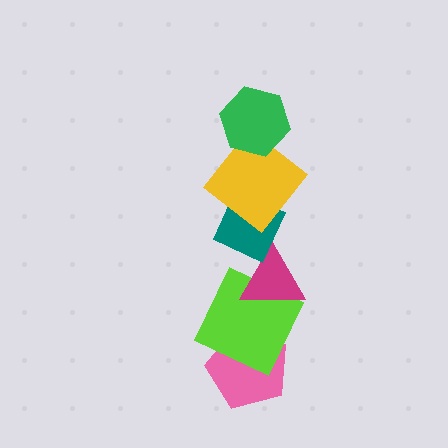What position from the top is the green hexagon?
The green hexagon is 1st from the top.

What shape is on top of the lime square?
The magenta triangle is on top of the lime square.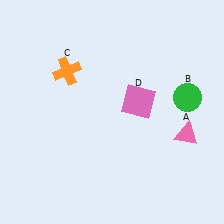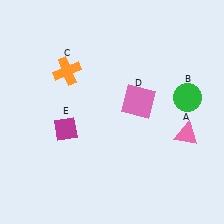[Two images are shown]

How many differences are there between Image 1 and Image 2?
There is 1 difference between the two images.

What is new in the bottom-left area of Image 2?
A magenta diamond (E) was added in the bottom-left area of Image 2.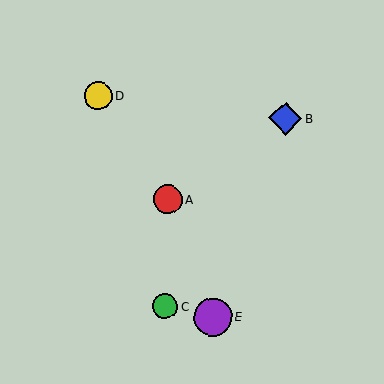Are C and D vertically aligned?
No, C is at x≈165 and D is at x≈98.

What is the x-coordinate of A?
Object A is at x≈168.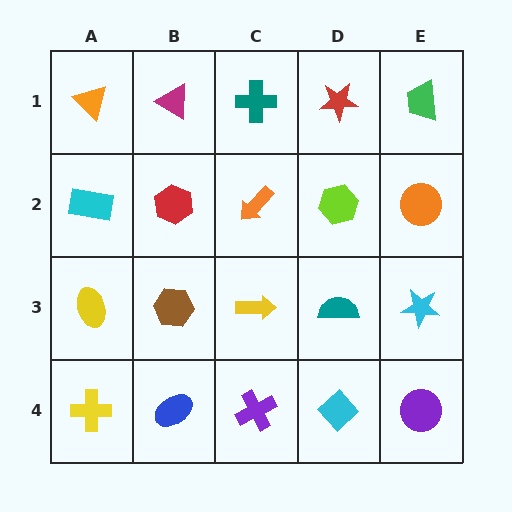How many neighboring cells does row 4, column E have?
2.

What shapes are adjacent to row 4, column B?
A brown hexagon (row 3, column B), a yellow cross (row 4, column A), a purple cross (row 4, column C).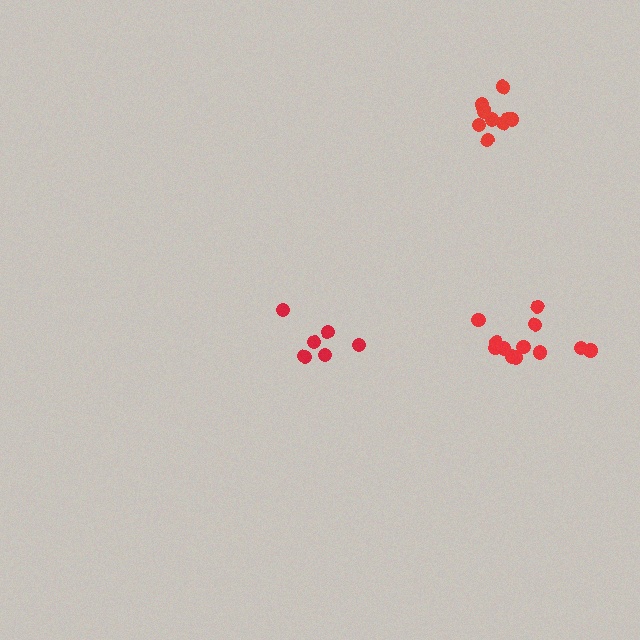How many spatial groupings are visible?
There are 3 spatial groupings.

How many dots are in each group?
Group 1: 6 dots, Group 2: 12 dots, Group 3: 9 dots (27 total).